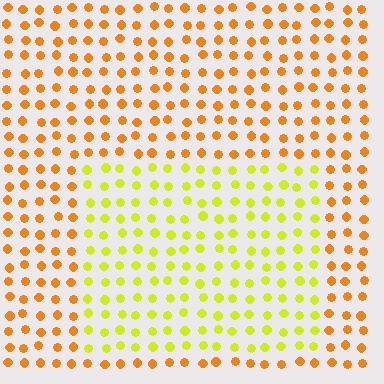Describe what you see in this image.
The image is filled with small orange elements in a uniform arrangement. A rectangle-shaped region is visible where the elements are tinted to a slightly different hue, forming a subtle color boundary.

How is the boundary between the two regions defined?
The boundary is defined purely by a slight shift in hue (about 39 degrees). Spacing, size, and orientation are identical on both sides.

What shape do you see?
I see a rectangle.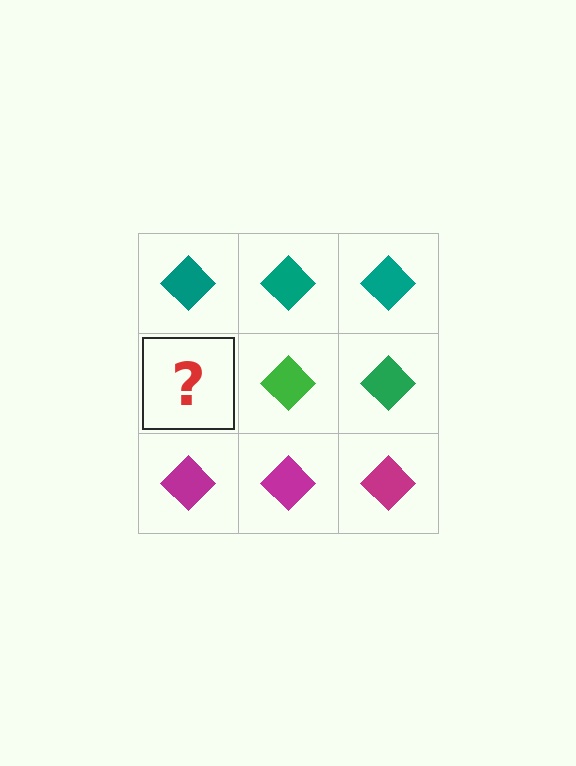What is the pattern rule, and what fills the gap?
The rule is that each row has a consistent color. The gap should be filled with a green diamond.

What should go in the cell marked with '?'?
The missing cell should contain a green diamond.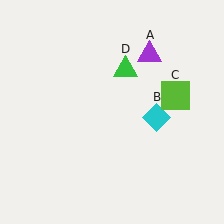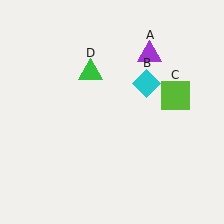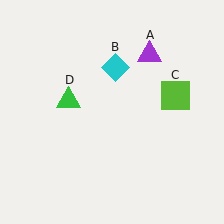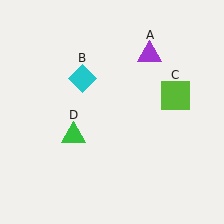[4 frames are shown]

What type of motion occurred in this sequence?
The cyan diamond (object B), green triangle (object D) rotated counterclockwise around the center of the scene.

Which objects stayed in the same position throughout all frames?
Purple triangle (object A) and lime square (object C) remained stationary.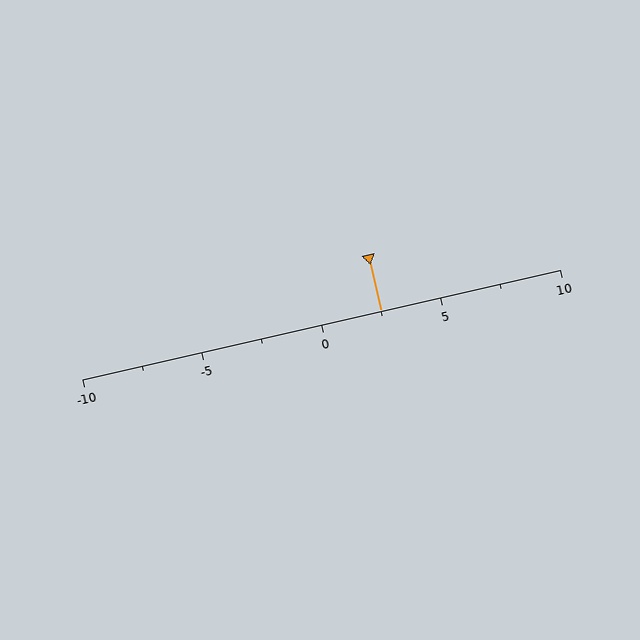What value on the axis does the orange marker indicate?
The marker indicates approximately 2.5.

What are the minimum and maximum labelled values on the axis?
The axis runs from -10 to 10.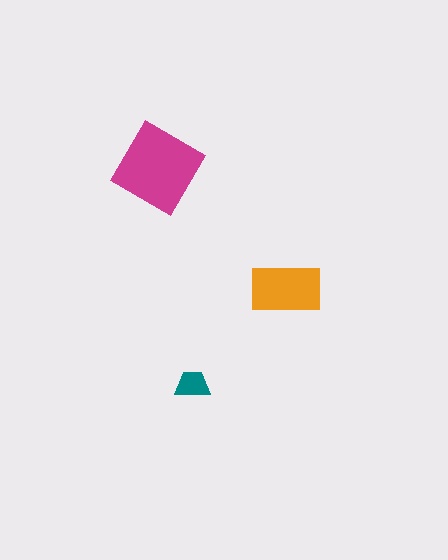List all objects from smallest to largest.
The teal trapezoid, the orange rectangle, the magenta diamond.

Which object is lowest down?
The teal trapezoid is bottommost.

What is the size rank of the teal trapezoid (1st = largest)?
3rd.